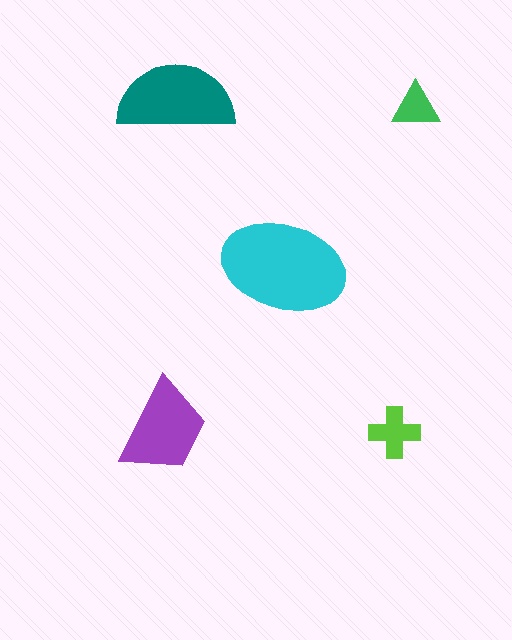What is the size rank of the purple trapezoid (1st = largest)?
3rd.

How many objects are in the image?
There are 5 objects in the image.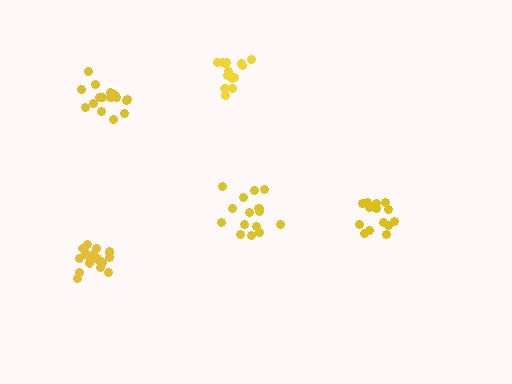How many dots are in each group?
Group 1: 15 dots, Group 2: 15 dots, Group 3: 18 dots, Group 4: 19 dots, Group 5: 16 dots (83 total).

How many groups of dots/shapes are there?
There are 5 groups.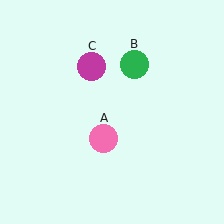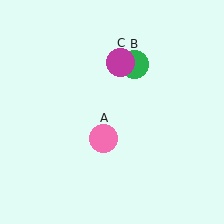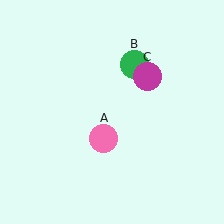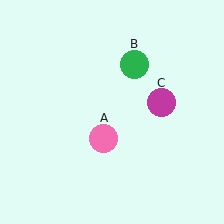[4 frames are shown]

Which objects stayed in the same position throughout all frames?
Pink circle (object A) and green circle (object B) remained stationary.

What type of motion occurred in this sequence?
The magenta circle (object C) rotated clockwise around the center of the scene.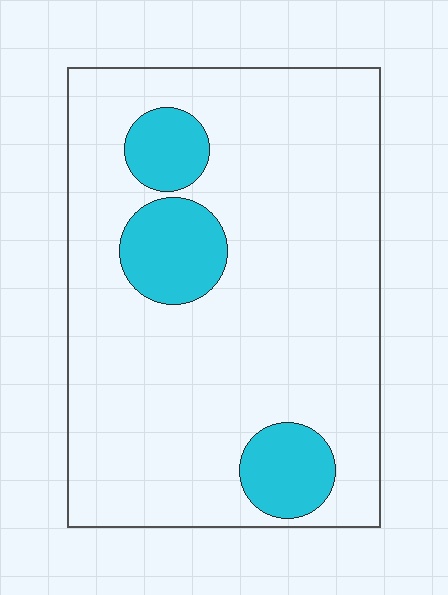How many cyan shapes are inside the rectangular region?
3.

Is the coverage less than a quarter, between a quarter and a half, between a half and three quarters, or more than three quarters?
Less than a quarter.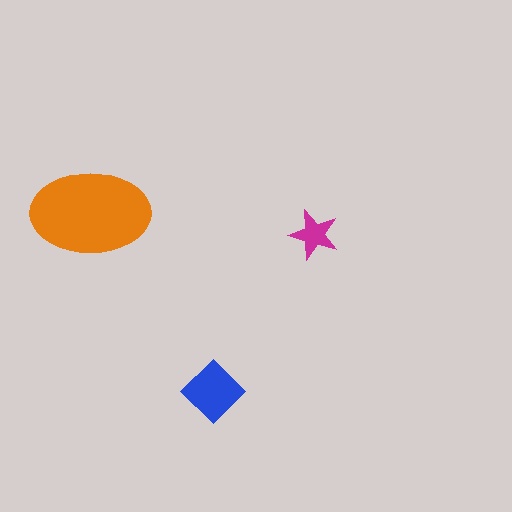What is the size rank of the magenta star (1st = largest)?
3rd.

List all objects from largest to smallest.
The orange ellipse, the blue diamond, the magenta star.